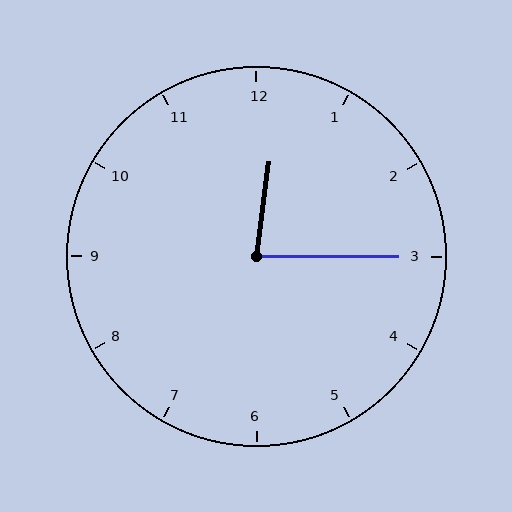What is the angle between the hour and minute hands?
Approximately 82 degrees.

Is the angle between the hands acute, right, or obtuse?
It is acute.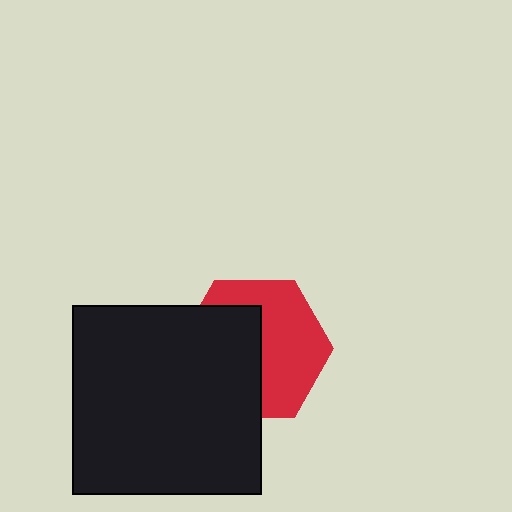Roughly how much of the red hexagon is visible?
About half of it is visible (roughly 53%).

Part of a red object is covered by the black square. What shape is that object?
It is a hexagon.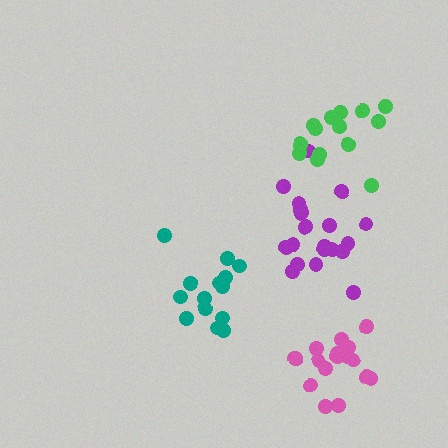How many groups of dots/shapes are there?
There are 4 groups.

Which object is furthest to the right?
The pink cluster is rightmost.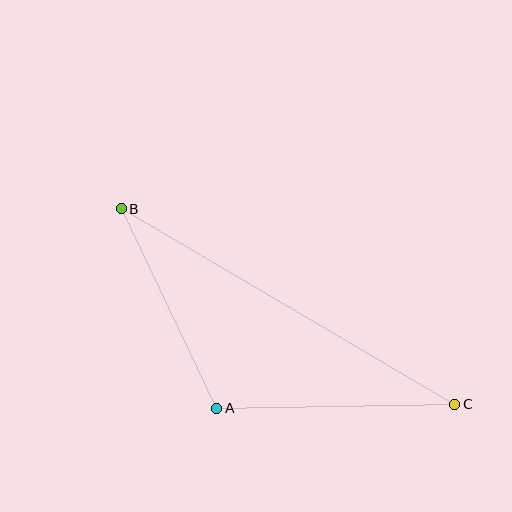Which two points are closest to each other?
Points A and B are closest to each other.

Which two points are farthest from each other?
Points B and C are farthest from each other.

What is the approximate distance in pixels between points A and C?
The distance between A and C is approximately 238 pixels.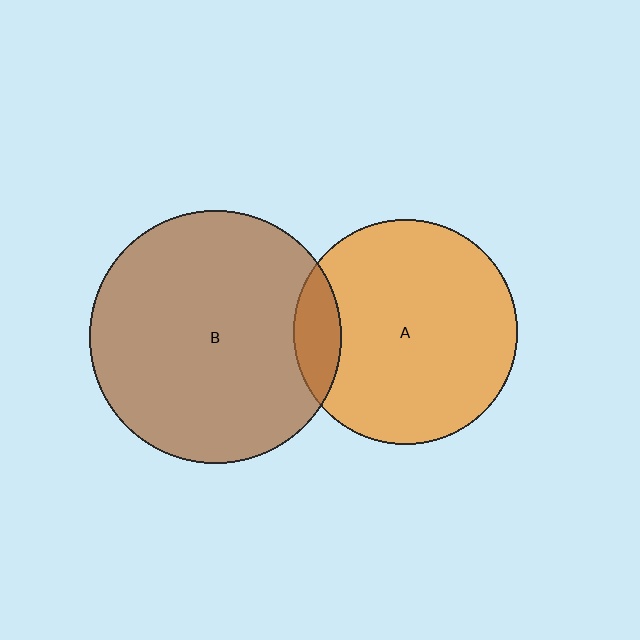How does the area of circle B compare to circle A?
Approximately 1.3 times.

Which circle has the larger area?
Circle B (brown).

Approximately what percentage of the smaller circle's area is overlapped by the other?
Approximately 10%.